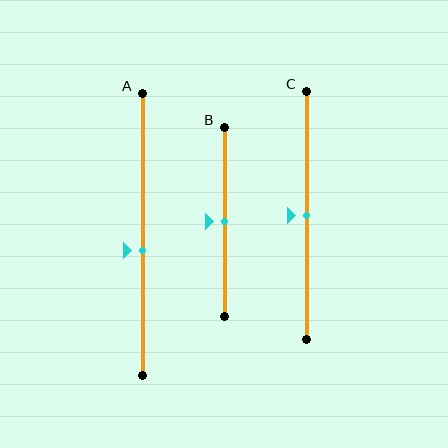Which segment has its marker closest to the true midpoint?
Segment B has its marker closest to the true midpoint.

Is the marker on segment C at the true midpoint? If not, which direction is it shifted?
Yes, the marker on segment C is at the true midpoint.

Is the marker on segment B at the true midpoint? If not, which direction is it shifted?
Yes, the marker on segment B is at the true midpoint.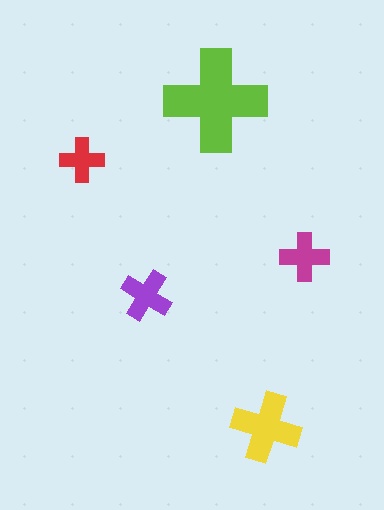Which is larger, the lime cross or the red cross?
The lime one.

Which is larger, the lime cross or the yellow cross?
The lime one.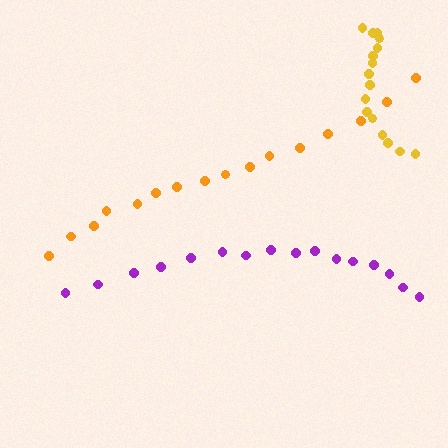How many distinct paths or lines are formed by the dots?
There are 3 distinct paths.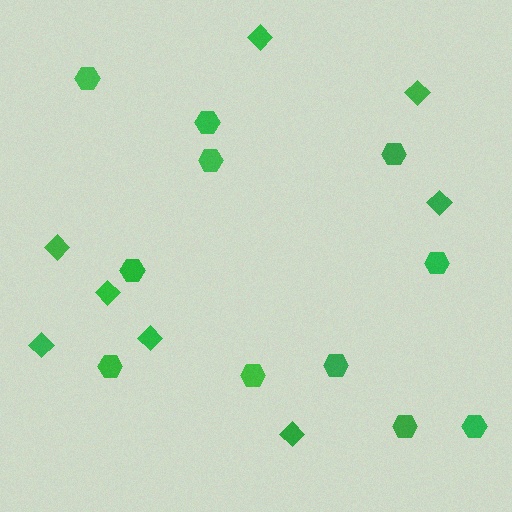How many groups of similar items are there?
There are 2 groups: one group of hexagons (11) and one group of diamonds (8).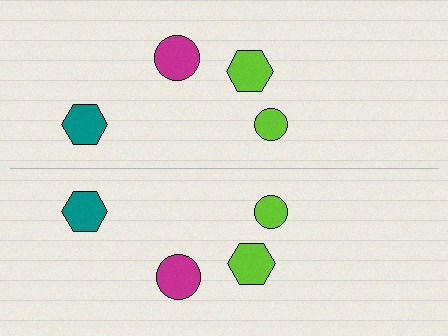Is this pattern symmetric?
Yes, this pattern has bilateral (reflection) symmetry.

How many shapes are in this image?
There are 8 shapes in this image.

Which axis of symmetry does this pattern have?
The pattern has a horizontal axis of symmetry running through the center of the image.